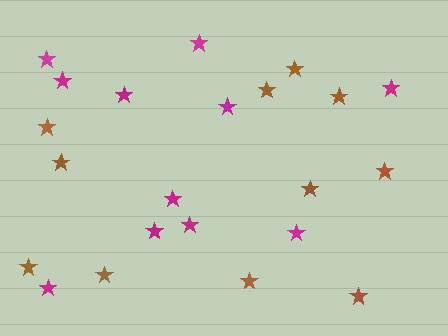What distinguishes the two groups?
There are 2 groups: one group of brown stars (11) and one group of magenta stars (11).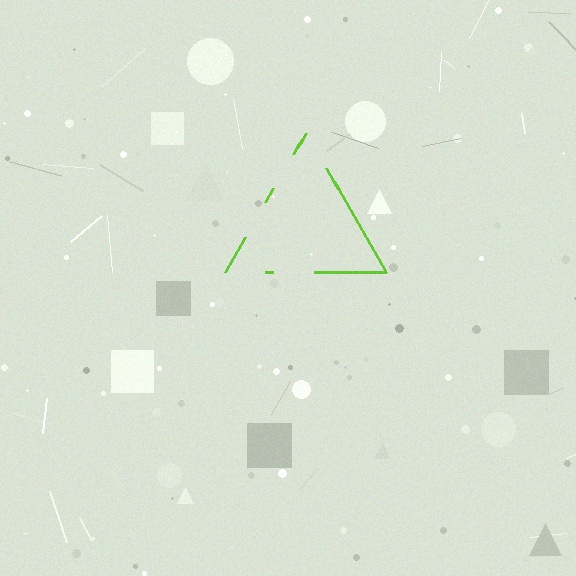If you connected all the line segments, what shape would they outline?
They would outline a triangle.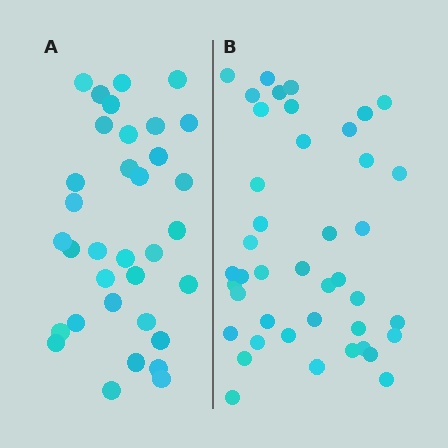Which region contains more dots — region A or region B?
Region B (the right region) has more dots.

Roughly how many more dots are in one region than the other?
Region B has roughly 8 or so more dots than region A.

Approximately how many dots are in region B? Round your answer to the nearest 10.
About 40 dots. (The exact count is 42, which rounds to 40.)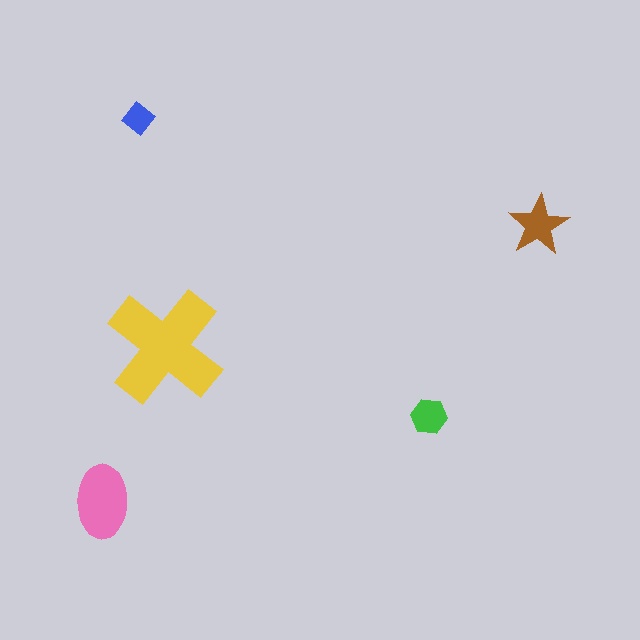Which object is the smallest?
The blue diamond.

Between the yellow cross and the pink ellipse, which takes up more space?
The yellow cross.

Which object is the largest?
The yellow cross.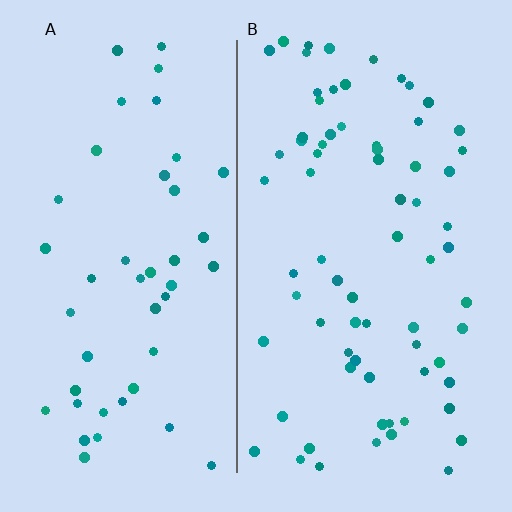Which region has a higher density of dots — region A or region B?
B (the right).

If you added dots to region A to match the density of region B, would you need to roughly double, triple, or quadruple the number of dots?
Approximately double.